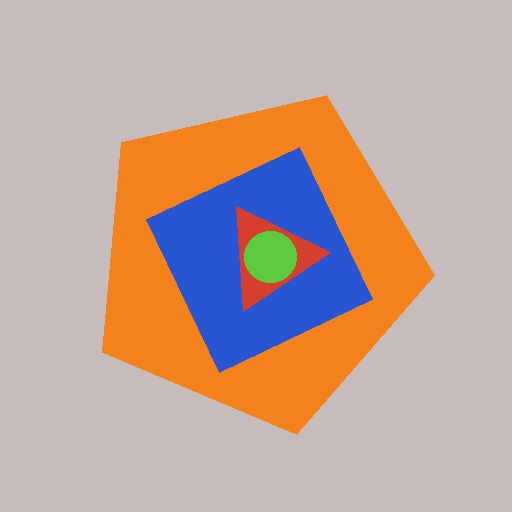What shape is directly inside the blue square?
The red triangle.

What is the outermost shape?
The orange pentagon.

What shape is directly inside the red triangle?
The lime circle.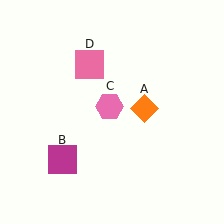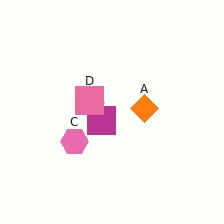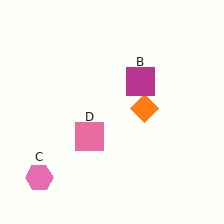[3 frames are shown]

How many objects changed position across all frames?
3 objects changed position: magenta square (object B), pink hexagon (object C), pink square (object D).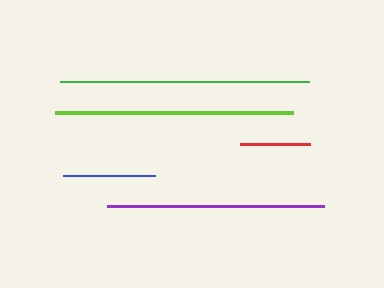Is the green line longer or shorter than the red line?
The green line is longer than the red line.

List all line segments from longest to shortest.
From longest to shortest: green, lime, purple, blue, red.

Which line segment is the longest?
The green line is the longest at approximately 249 pixels.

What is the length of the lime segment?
The lime segment is approximately 238 pixels long.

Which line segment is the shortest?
The red line is the shortest at approximately 71 pixels.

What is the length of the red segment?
The red segment is approximately 71 pixels long.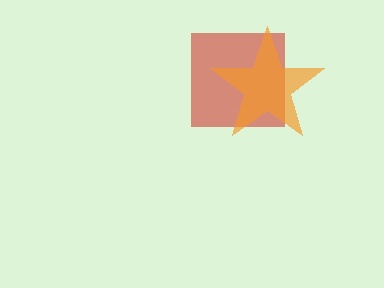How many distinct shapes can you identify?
There are 2 distinct shapes: a red square, an orange star.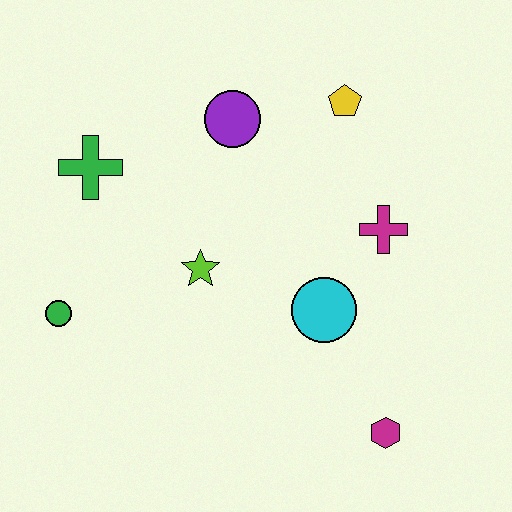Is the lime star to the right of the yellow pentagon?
No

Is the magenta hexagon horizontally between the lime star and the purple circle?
No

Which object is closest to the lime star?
The cyan circle is closest to the lime star.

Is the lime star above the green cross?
No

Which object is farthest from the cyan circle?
The green cross is farthest from the cyan circle.